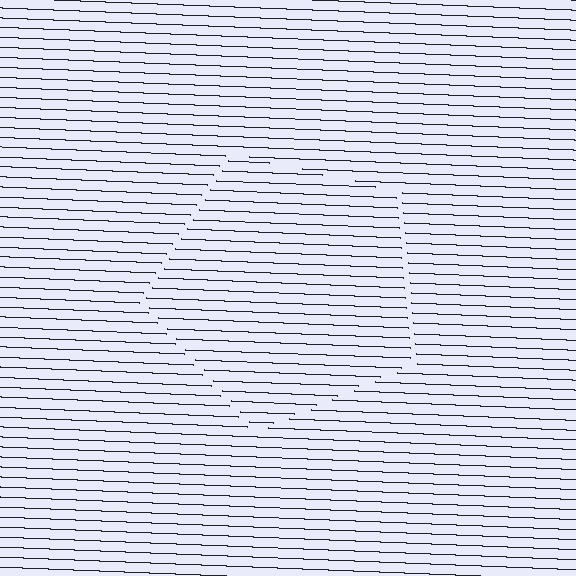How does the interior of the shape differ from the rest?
The interior of the shape contains the same grating, shifted by half a period — the contour is defined by the phase discontinuity where line-ends from the inner and outer gratings abut.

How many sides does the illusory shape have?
5 sides — the line-ends trace a pentagon.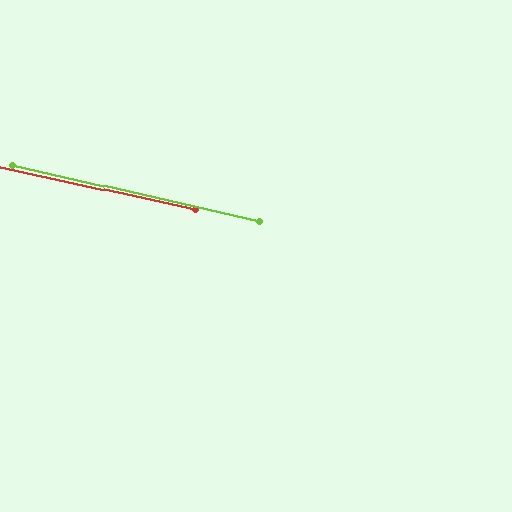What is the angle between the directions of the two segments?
Approximately 1 degree.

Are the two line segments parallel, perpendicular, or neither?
Parallel — their directions differ by only 0.7°.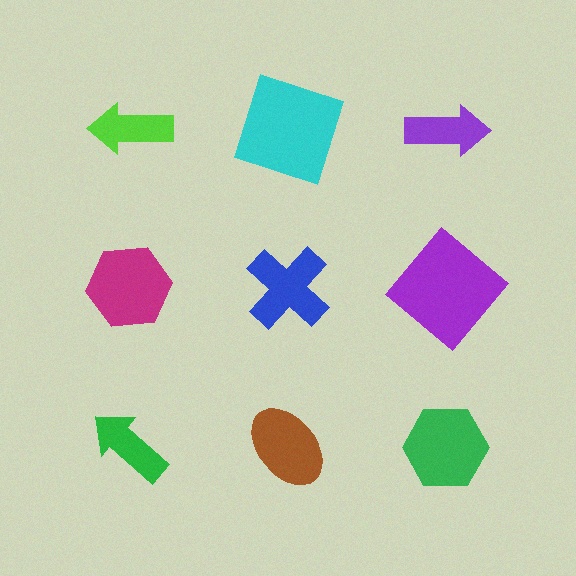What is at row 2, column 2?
A blue cross.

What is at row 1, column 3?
A purple arrow.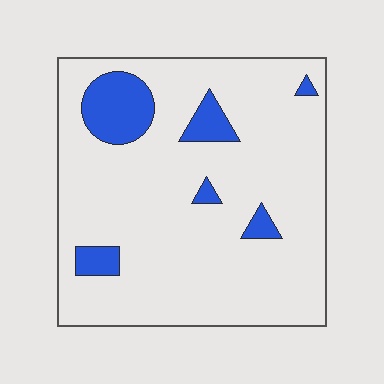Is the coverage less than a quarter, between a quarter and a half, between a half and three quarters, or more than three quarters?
Less than a quarter.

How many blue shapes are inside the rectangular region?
6.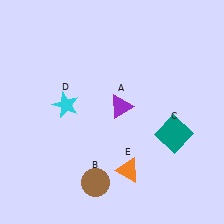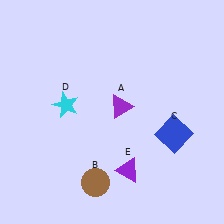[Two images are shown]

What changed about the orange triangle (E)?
In Image 1, E is orange. In Image 2, it changed to purple.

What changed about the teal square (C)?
In Image 1, C is teal. In Image 2, it changed to blue.